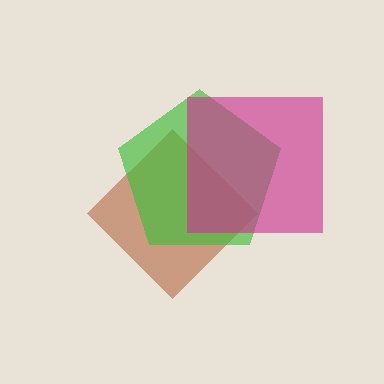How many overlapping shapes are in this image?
There are 3 overlapping shapes in the image.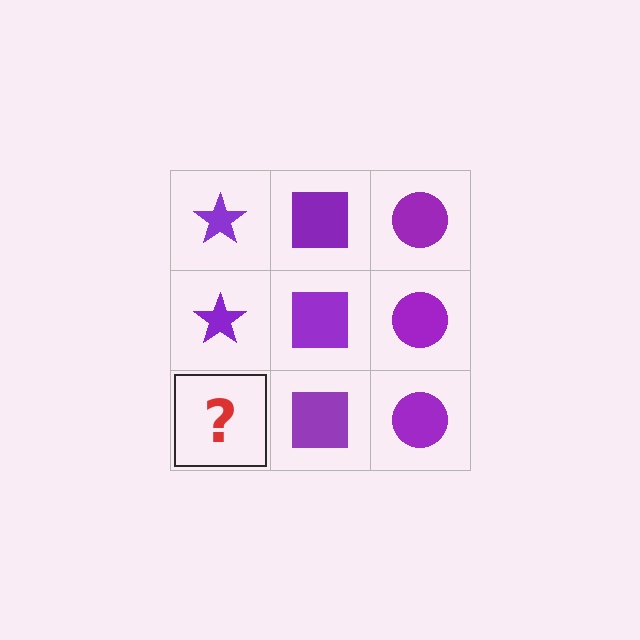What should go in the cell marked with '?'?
The missing cell should contain a purple star.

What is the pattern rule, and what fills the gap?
The rule is that each column has a consistent shape. The gap should be filled with a purple star.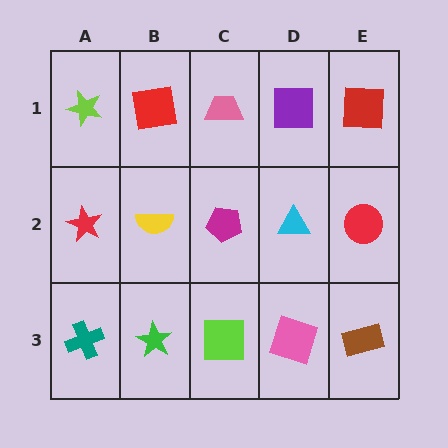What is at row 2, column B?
A yellow semicircle.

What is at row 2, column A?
A red star.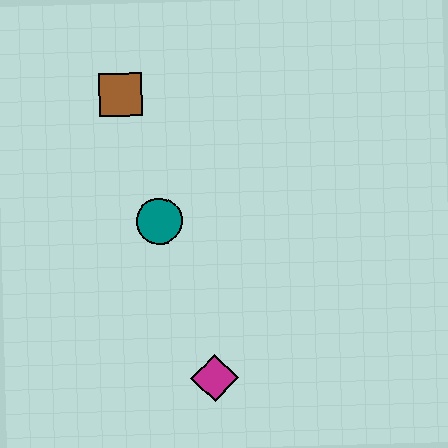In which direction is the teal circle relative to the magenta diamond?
The teal circle is above the magenta diamond.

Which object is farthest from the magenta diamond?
The brown square is farthest from the magenta diamond.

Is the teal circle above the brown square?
No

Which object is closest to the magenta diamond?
The teal circle is closest to the magenta diamond.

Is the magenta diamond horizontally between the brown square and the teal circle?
No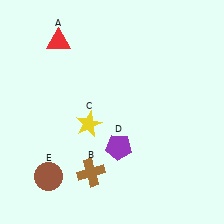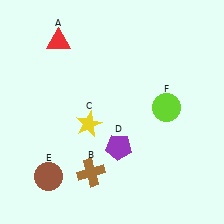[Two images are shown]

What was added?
A lime circle (F) was added in Image 2.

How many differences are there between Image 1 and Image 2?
There is 1 difference between the two images.